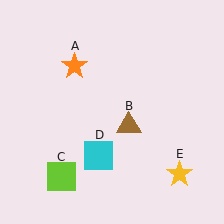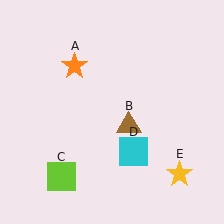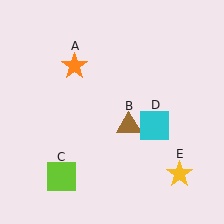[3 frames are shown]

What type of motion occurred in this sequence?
The cyan square (object D) rotated counterclockwise around the center of the scene.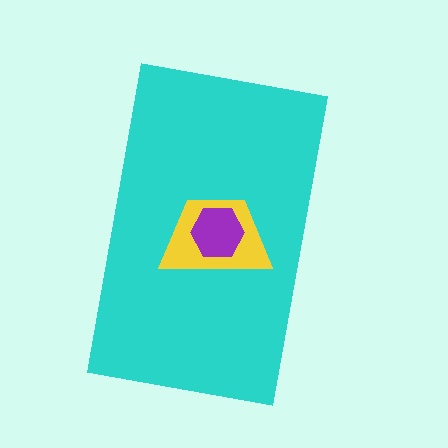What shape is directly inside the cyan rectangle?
The yellow trapezoid.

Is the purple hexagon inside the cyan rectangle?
Yes.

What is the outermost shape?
The cyan rectangle.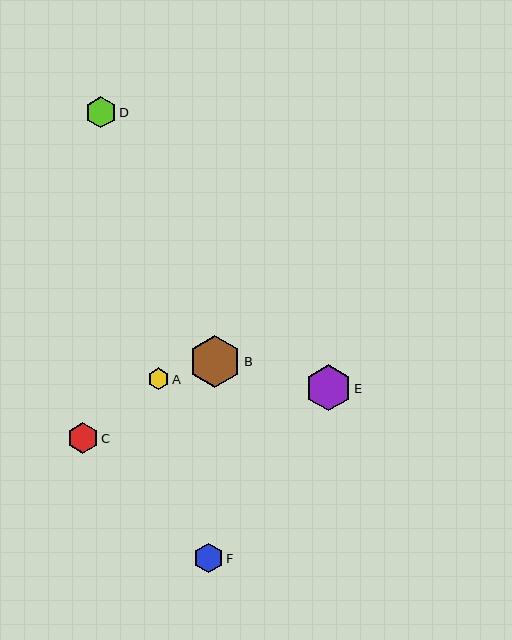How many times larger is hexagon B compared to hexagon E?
Hexagon B is approximately 1.1 times the size of hexagon E.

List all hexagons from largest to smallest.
From largest to smallest: B, E, C, D, F, A.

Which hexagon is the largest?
Hexagon B is the largest with a size of approximately 52 pixels.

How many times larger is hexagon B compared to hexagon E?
Hexagon B is approximately 1.1 times the size of hexagon E.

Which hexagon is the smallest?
Hexagon A is the smallest with a size of approximately 21 pixels.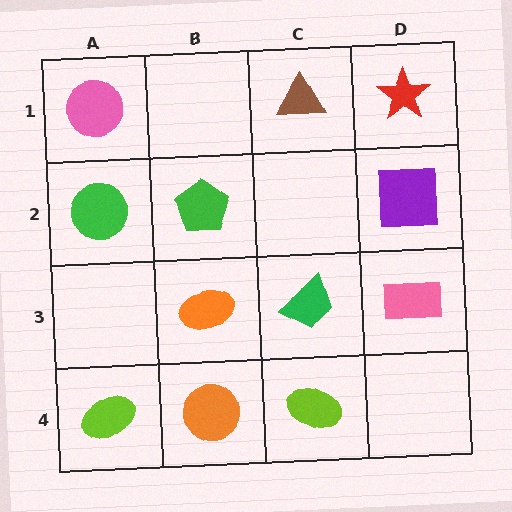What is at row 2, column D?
A purple square.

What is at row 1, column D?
A red star.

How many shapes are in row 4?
3 shapes.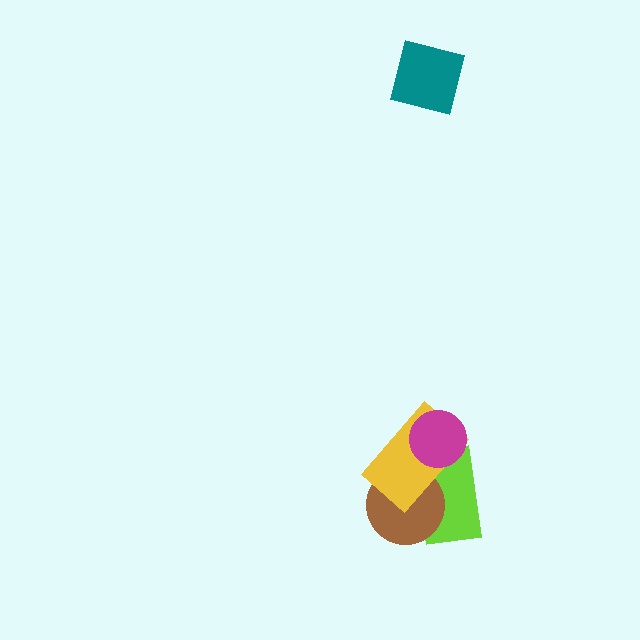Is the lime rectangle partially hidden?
Yes, it is partially covered by another shape.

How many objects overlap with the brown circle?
2 objects overlap with the brown circle.